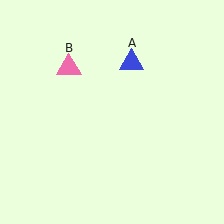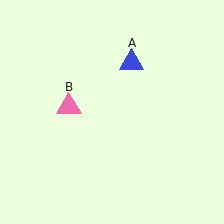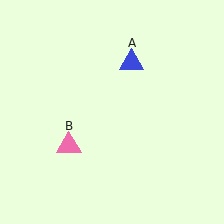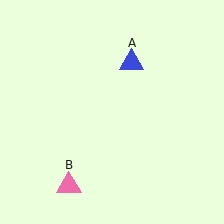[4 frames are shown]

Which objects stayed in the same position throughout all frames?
Blue triangle (object A) remained stationary.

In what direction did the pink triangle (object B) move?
The pink triangle (object B) moved down.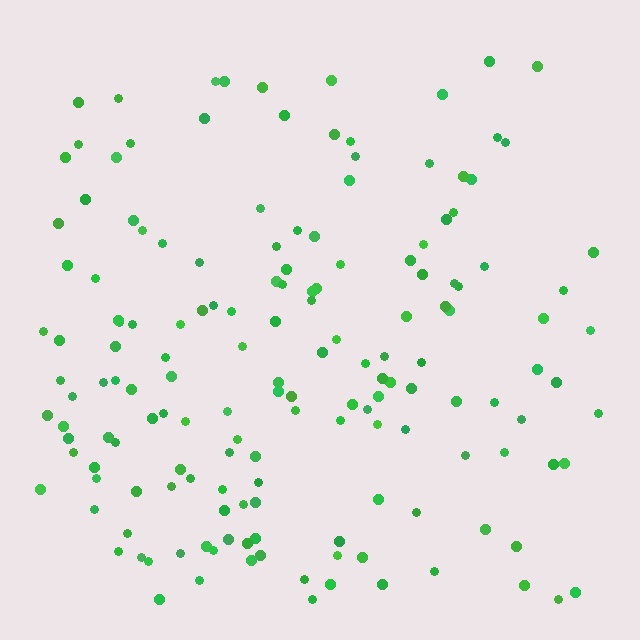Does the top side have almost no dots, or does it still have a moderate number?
Still a moderate number, just noticeably fewer than the bottom.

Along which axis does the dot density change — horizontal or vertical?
Vertical.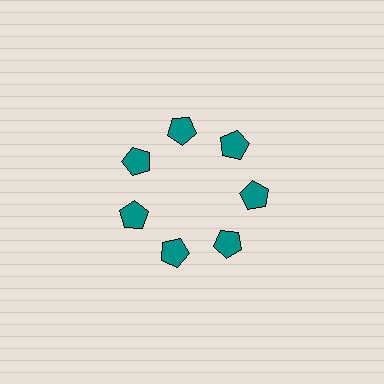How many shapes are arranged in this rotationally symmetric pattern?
There are 7 shapes, arranged in 7 groups of 1.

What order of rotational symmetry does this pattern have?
This pattern has 7-fold rotational symmetry.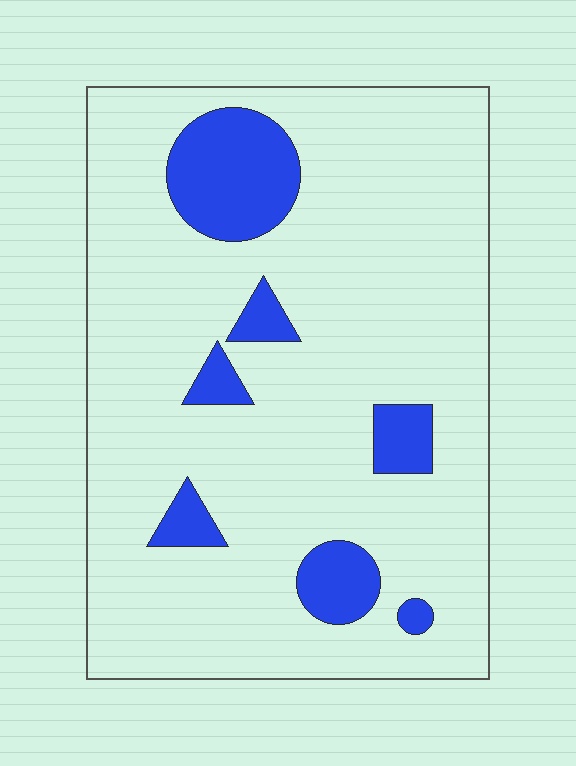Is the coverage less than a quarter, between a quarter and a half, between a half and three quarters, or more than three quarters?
Less than a quarter.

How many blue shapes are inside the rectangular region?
7.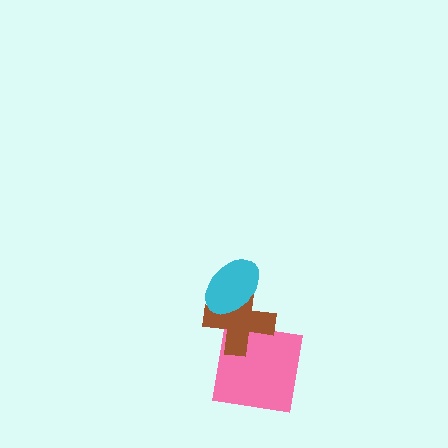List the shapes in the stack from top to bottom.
From top to bottom: the cyan ellipse, the brown cross, the pink square.